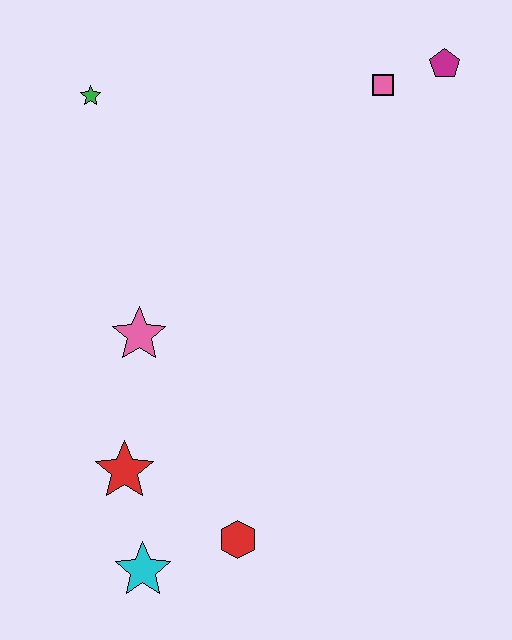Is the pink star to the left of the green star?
No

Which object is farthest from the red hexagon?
The magenta pentagon is farthest from the red hexagon.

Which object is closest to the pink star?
The red star is closest to the pink star.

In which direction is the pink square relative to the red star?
The pink square is above the red star.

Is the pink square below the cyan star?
No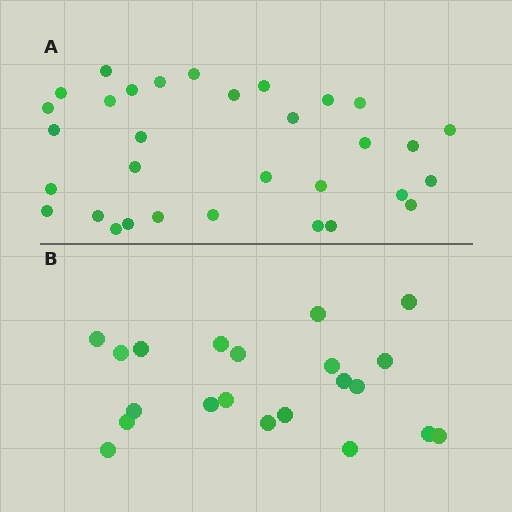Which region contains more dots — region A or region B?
Region A (the top region) has more dots.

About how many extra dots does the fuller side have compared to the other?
Region A has roughly 12 or so more dots than region B.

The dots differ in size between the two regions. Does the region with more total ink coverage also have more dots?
No. Region B has more total ink coverage because its dots are larger, but region A actually contains more individual dots. Total area can be misleading — the number of items is what matters here.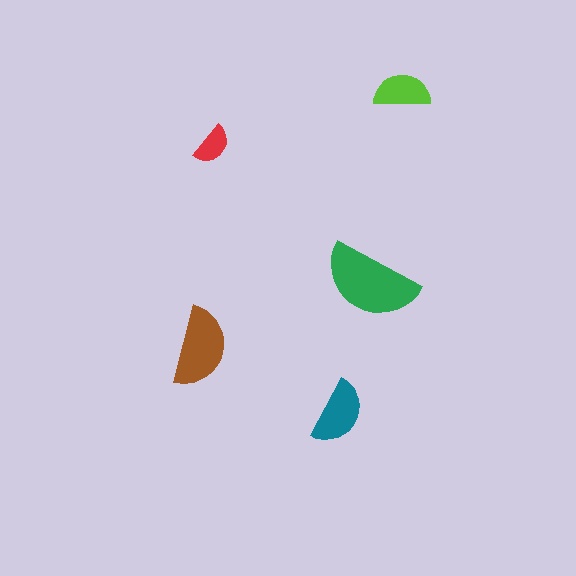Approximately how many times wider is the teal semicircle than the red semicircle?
About 1.5 times wider.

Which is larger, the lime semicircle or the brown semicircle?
The brown one.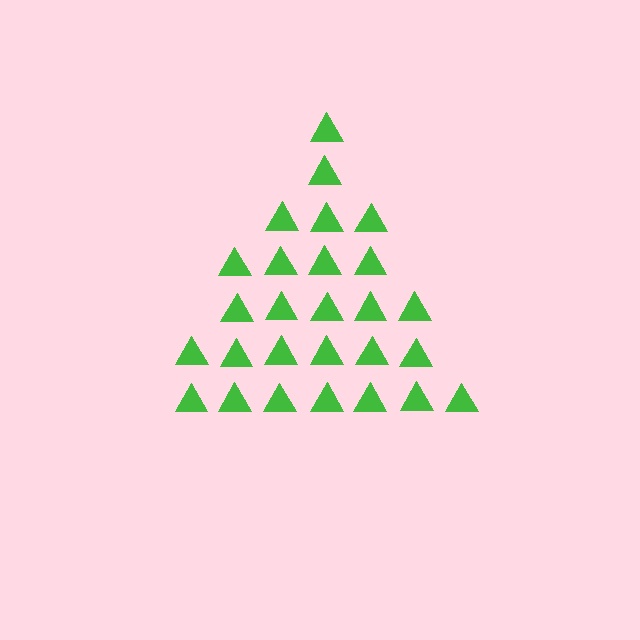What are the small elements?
The small elements are triangles.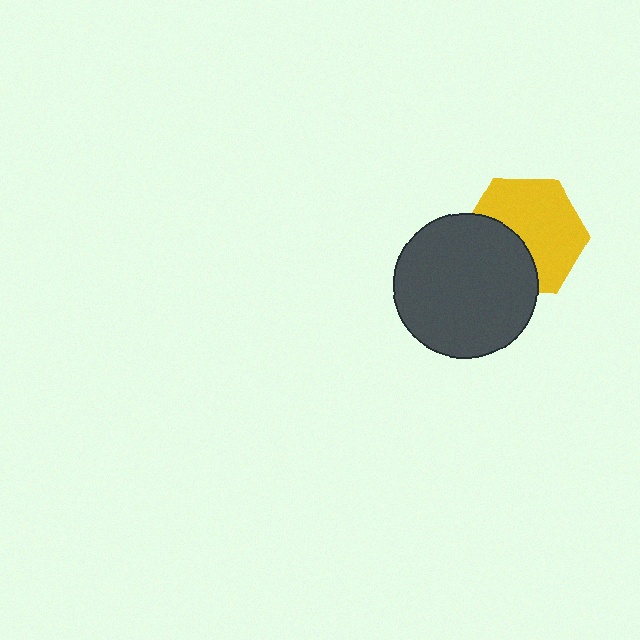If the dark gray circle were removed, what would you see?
You would see the complete yellow hexagon.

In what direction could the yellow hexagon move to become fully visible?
The yellow hexagon could move toward the upper-right. That would shift it out from behind the dark gray circle entirely.